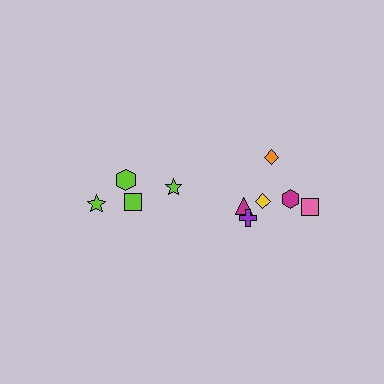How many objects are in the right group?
There are 6 objects.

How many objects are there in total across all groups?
There are 10 objects.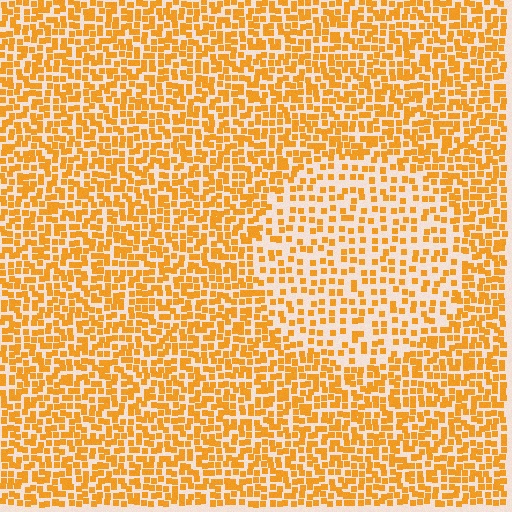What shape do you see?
I see a circle.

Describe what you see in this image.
The image contains small orange elements arranged at two different densities. A circle-shaped region is visible where the elements are less densely packed than the surrounding area.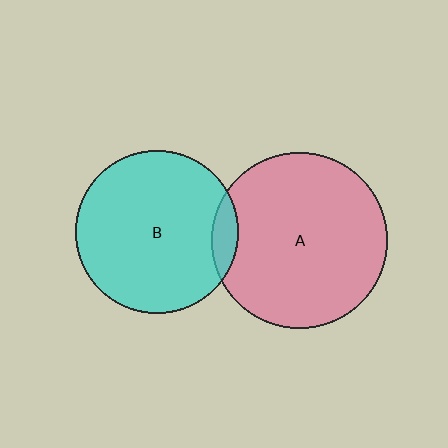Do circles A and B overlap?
Yes.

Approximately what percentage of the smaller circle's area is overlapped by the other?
Approximately 10%.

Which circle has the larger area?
Circle A (pink).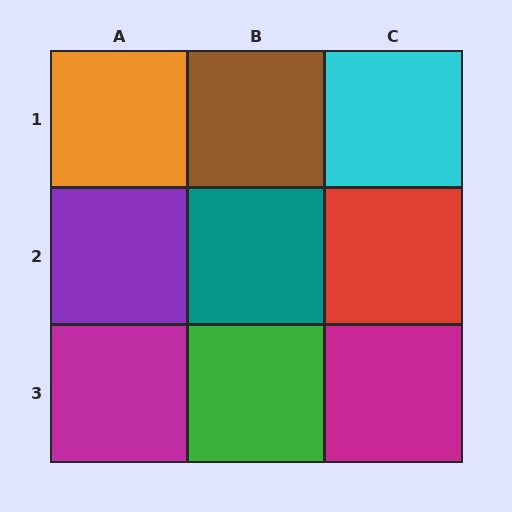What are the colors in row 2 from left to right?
Purple, teal, red.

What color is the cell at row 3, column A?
Magenta.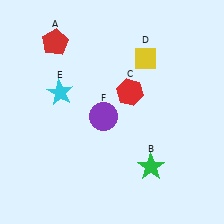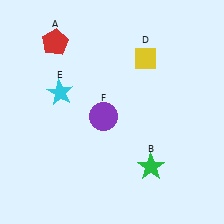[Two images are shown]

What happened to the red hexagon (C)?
The red hexagon (C) was removed in Image 2. It was in the top-right area of Image 1.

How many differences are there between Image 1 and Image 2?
There is 1 difference between the two images.